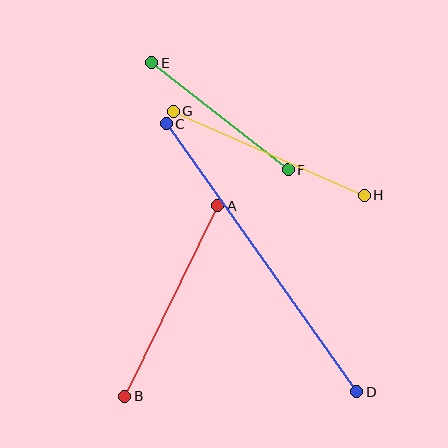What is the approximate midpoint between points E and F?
The midpoint is at approximately (220, 116) pixels.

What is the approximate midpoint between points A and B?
The midpoint is at approximately (171, 301) pixels.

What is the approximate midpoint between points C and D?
The midpoint is at approximately (261, 258) pixels.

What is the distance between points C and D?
The distance is approximately 329 pixels.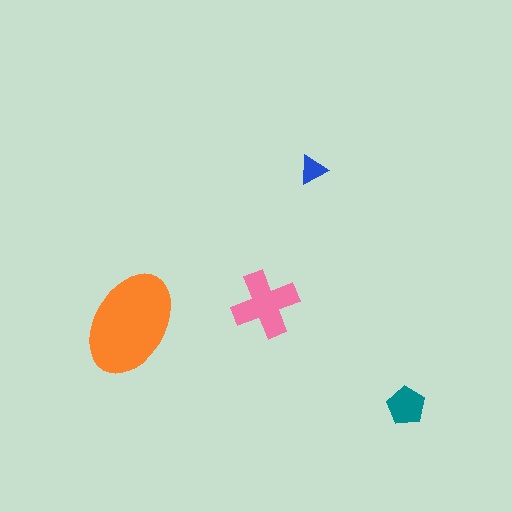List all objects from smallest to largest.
The blue triangle, the teal pentagon, the pink cross, the orange ellipse.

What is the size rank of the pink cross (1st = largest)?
2nd.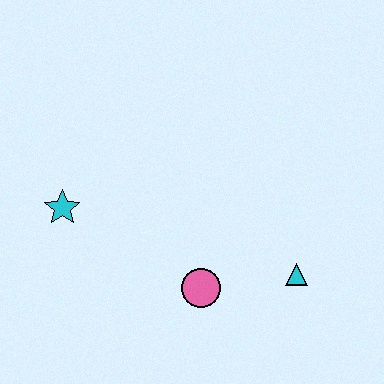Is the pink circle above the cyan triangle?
No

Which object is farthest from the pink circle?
The cyan star is farthest from the pink circle.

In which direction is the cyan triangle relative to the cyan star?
The cyan triangle is to the right of the cyan star.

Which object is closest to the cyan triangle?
The pink circle is closest to the cyan triangle.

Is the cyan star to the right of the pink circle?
No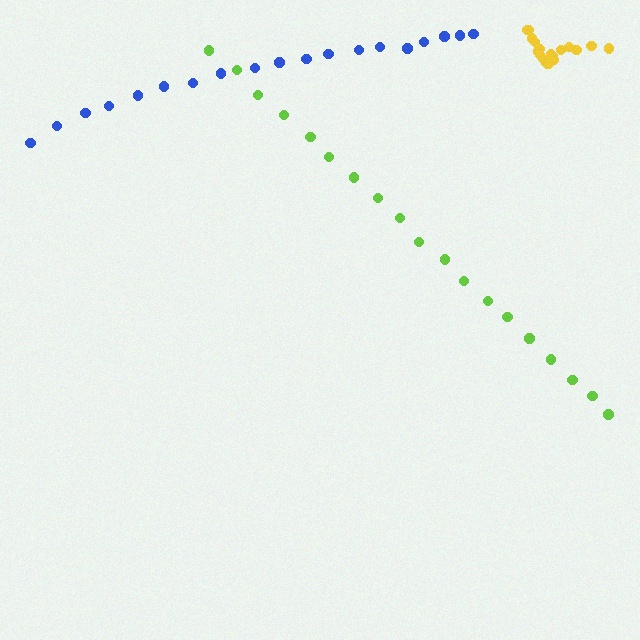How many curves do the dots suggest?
There are 3 distinct paths.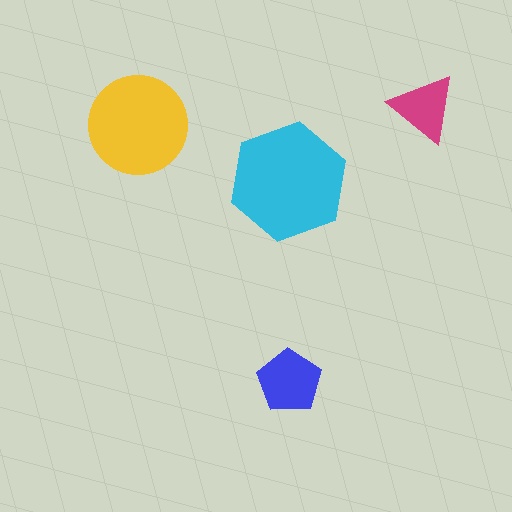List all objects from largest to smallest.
The cyan hexagon, the yellow circle, the blue pentagon, the magenta triangle.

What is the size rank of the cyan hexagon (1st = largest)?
1st.